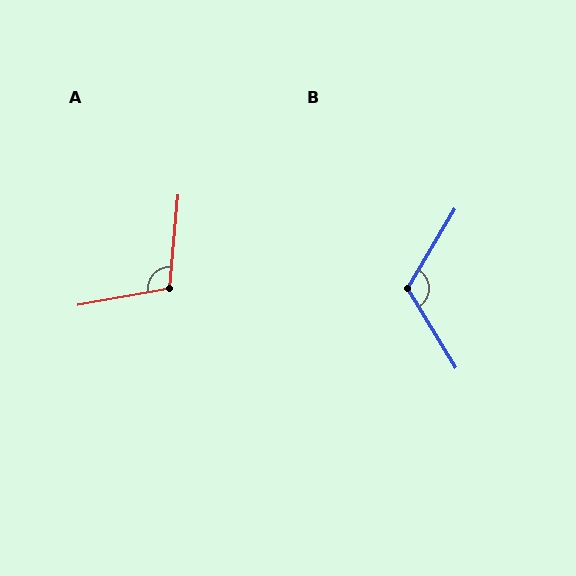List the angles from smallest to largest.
A (106°), B (118°).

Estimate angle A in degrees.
Approximately 106 degrees.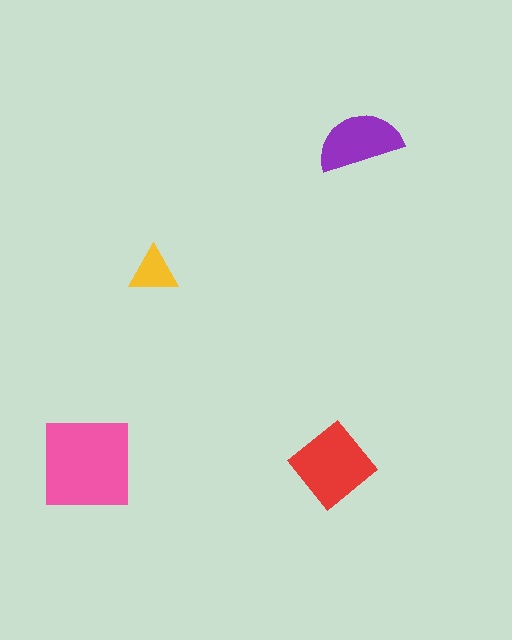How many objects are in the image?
There are 4 objects in the image.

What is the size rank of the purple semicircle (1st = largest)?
3rd.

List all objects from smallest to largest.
The yellow triangle, the purple semicircle, the red diamond, the pink square.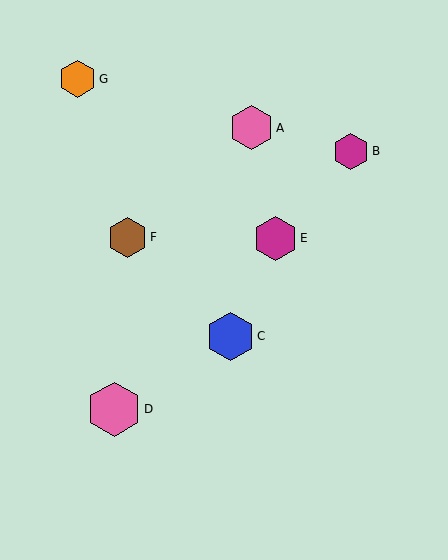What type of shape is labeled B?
Shape B is a magenta hexagon.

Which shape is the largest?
The pink hexagon (labeled D) is the largest.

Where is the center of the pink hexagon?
The center of the pink hexagon is at (114, 409).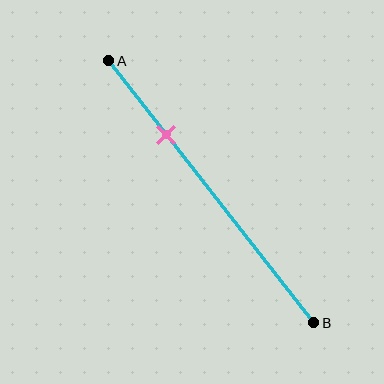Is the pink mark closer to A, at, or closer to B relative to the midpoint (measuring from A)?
The pink mark is closer to point A than the midpoint of segment AB.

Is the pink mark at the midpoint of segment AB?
No, the mark is at about 30% from A, not at the 50% midpoint.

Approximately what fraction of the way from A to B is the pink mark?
The pink mark is approximately 30% of the way from A to B.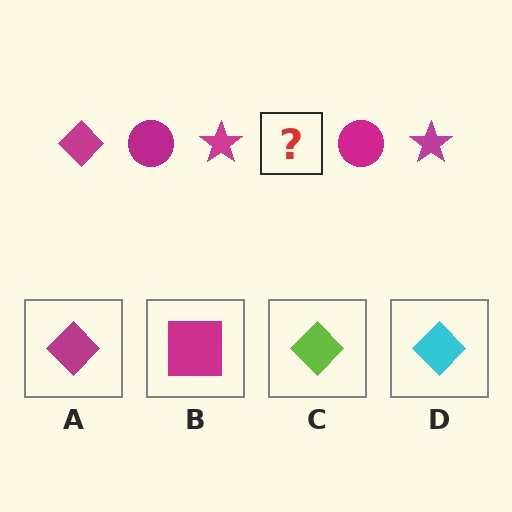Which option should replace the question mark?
Option A.